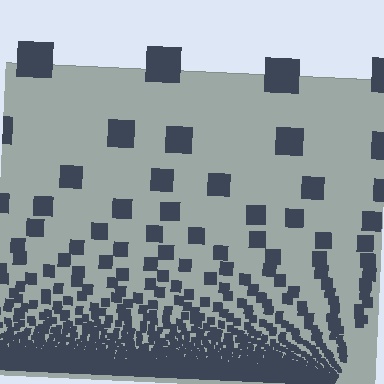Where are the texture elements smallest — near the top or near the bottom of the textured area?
Near the bottom.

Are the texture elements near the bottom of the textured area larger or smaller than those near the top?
Smaller. The gradient is inverted — elements near the bottom are smaller and denser.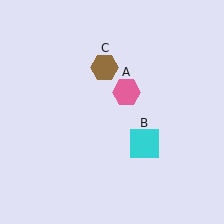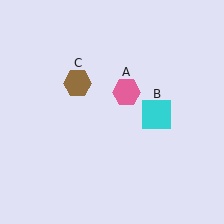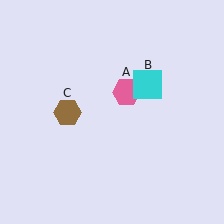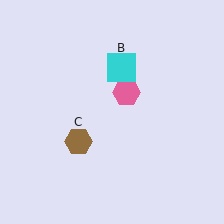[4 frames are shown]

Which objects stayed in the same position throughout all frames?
Pink hexagon (object A) remained stationary.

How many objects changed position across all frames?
2 objects changed position: cyan square (object B), brown hexagon (object C).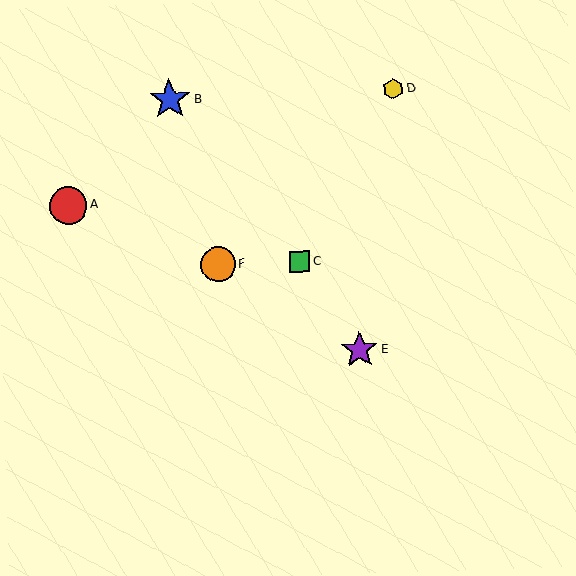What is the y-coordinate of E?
Object E is at y≈350.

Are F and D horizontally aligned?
No, F is at y≈264 and D is at y≈89.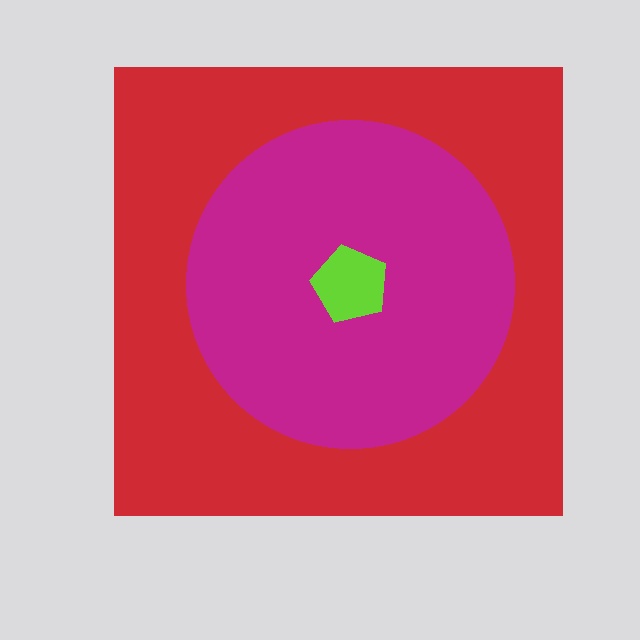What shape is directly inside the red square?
The magenta circle.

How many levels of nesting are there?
3.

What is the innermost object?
The lime pentagon.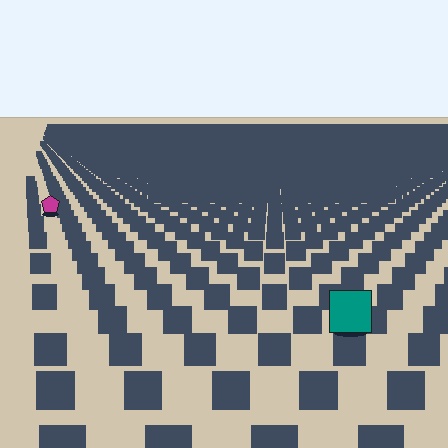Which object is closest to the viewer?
The teal square is closest. The texture marks near it are larger and more spread out.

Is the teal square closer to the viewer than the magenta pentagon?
Yes. The teal square is closer — you can tell from the texture gradient: the ground texture is coarser near it.